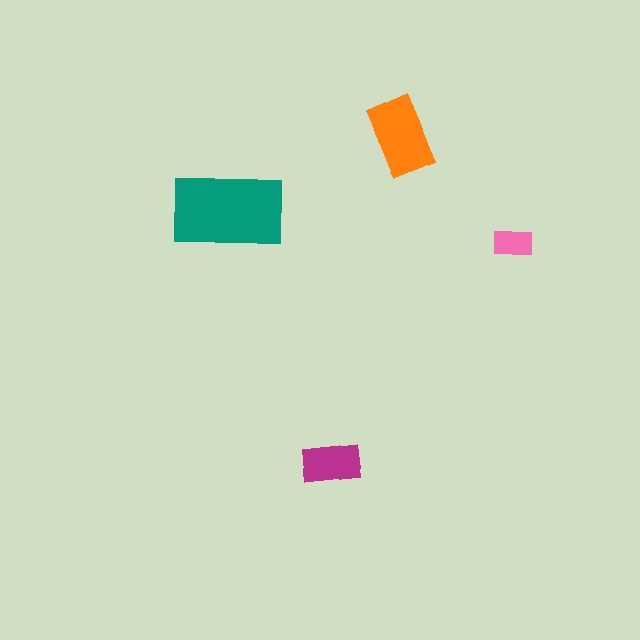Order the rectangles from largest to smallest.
the teal one, the orange one, the magenta one, the pink one.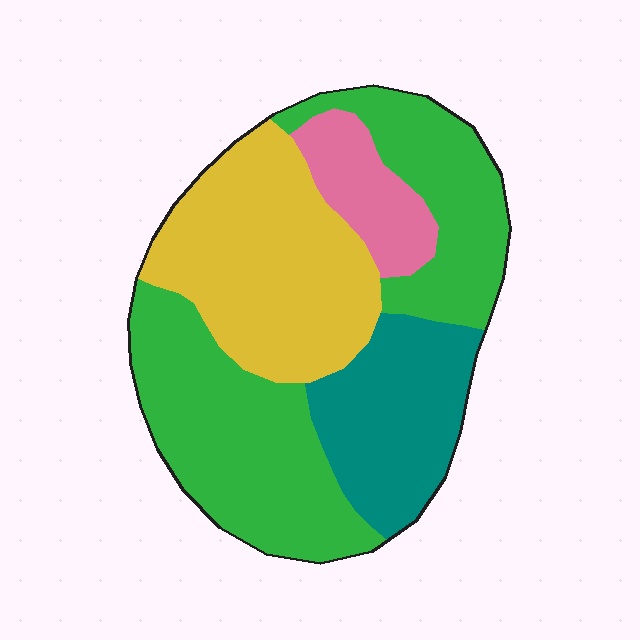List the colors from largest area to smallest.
From largest to smallest: green, yellow, teal, pink.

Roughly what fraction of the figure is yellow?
Yellow takes up between a sixth and a third of the figure.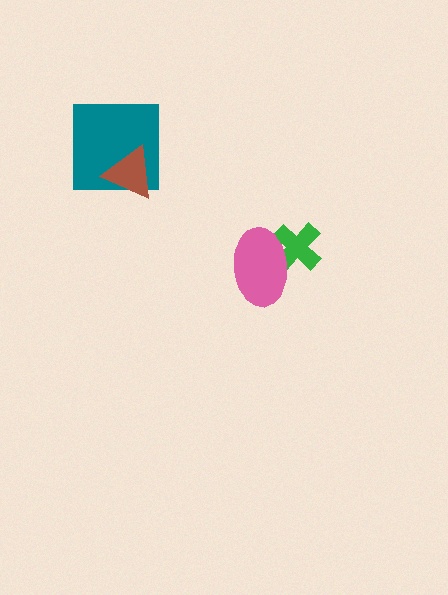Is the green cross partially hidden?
Yes, it is partially covered by another shape.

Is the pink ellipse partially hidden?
No, no other shape covers it.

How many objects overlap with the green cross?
1 object overlaps with the green cross.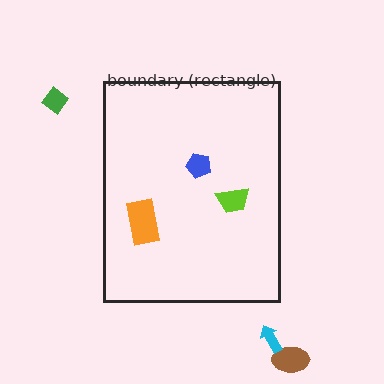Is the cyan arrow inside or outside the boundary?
Outside.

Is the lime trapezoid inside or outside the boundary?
Inside.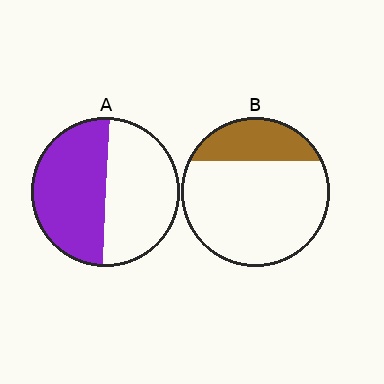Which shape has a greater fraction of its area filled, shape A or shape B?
Shape A.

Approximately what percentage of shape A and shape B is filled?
A is approximately 50% and B is approximately 25%.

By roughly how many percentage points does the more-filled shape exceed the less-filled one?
By roughly 25 percentage points (A over B).